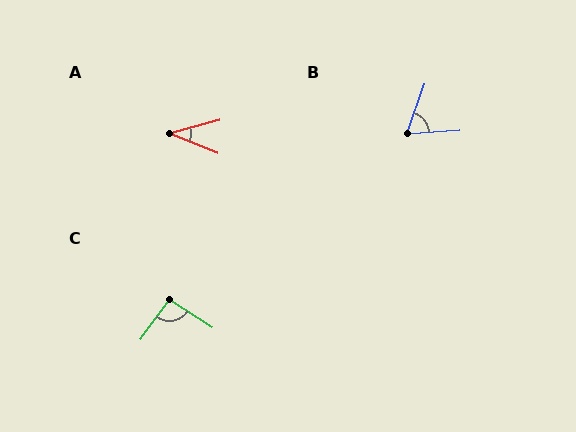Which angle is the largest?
C, at approximately 93 degrees.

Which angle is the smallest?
A, at approximately 36 degrees.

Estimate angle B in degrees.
Approximately 66 degrees.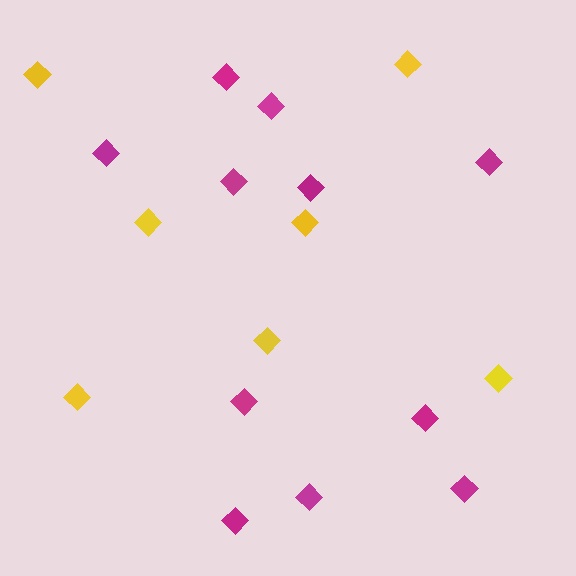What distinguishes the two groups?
There are 2 groups: one group of yellow diamonds (7) and one group of magenta diamonds (11).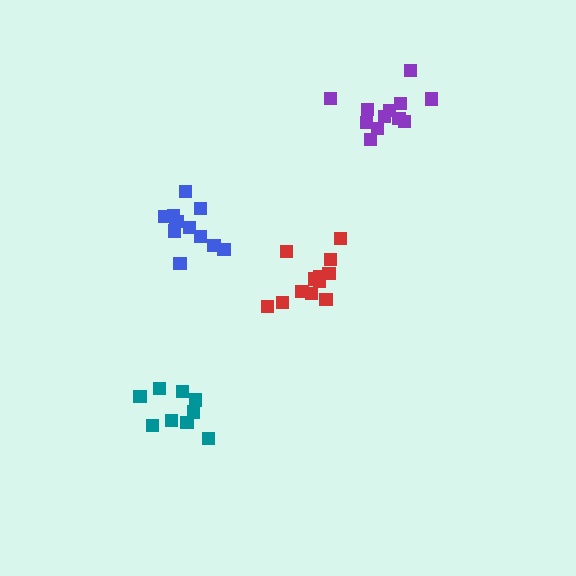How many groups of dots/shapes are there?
There are 4 groups.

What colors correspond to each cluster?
The clusters are colored: purple, red, blue, teal.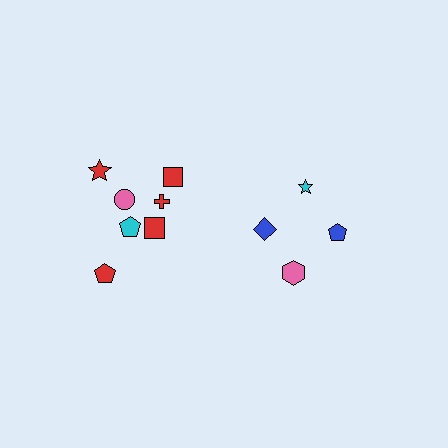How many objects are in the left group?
There are 7 objects.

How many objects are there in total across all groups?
There are 11 objects.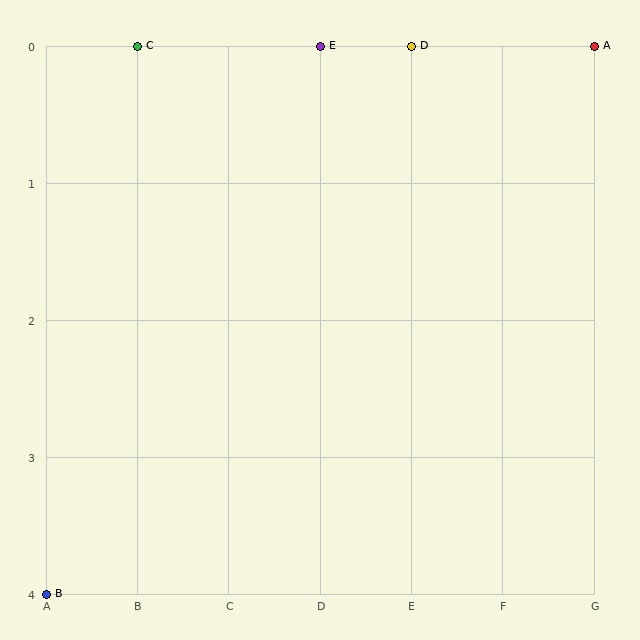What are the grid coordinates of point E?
Point E is at grid coordinates (D, 0).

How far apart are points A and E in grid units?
Points A and E are 3 columns apart.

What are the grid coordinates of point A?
Point A is at grid coordinates (G, 0).